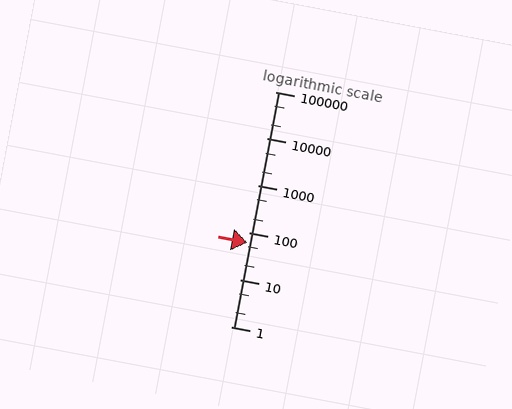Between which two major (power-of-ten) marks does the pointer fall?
The pointer is between 10 and 100.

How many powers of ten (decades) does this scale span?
The scale spans 5 decades, from 1 to 100000.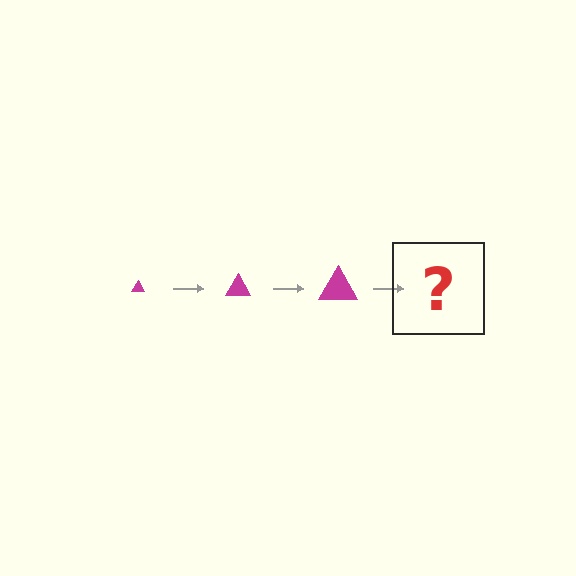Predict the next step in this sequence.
The next step is a magenta triangle, larger than the previous one.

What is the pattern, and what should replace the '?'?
The pattern is that the triangle gets progressively larger each step. The '?' should be a magenta triangle, larger than the previous one.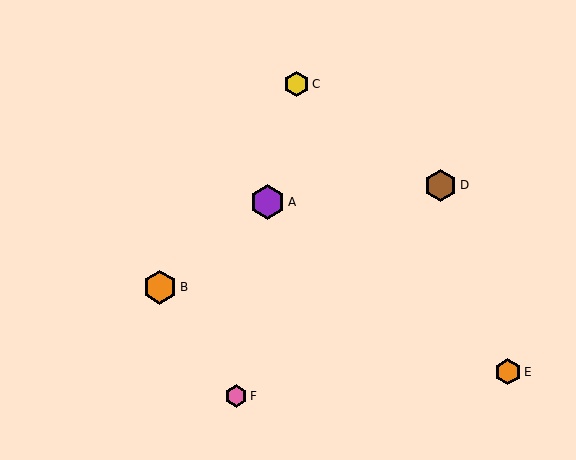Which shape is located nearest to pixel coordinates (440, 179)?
The brown hexagon (labeled D) at (441, 185) is nearest to that location.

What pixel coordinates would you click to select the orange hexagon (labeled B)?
Click at (160, 287) to select the orange hexagon B.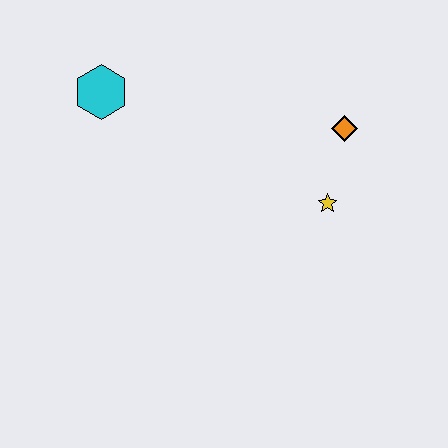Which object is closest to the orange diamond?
The yellow star is closest to the orange diamond.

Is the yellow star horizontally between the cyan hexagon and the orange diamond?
Yes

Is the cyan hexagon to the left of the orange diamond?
Yes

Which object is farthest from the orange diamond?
The cyan hexagon is farthest from the orange diamond.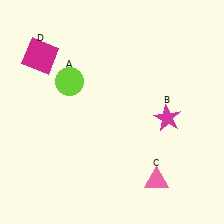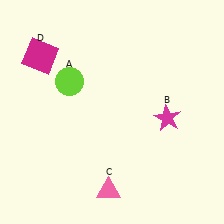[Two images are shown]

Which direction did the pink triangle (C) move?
The pink triangle (C) moved left.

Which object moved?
The pink triangle (C) moved left.